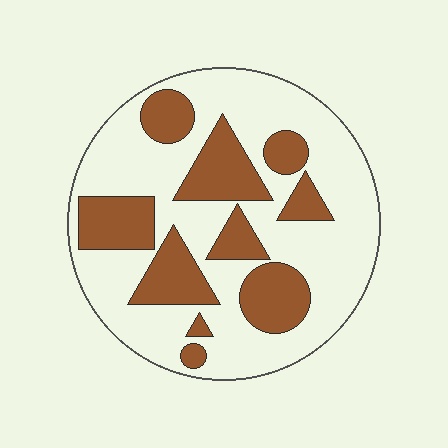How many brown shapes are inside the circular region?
10.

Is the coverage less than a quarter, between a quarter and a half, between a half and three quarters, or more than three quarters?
Between a quarter and a half.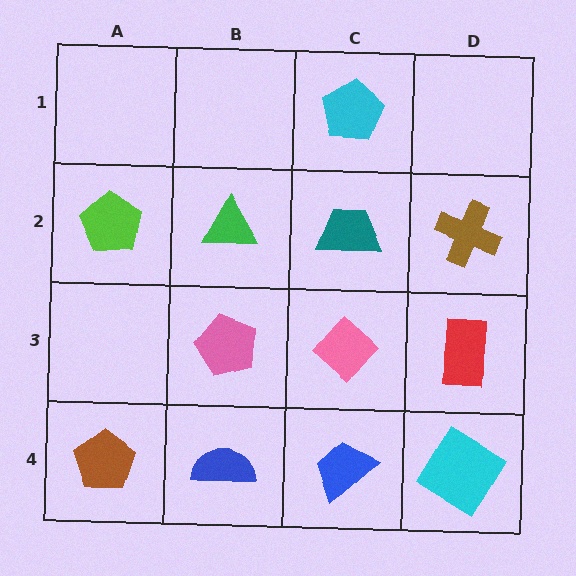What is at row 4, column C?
A blue trapezoid.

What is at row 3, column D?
A red rectangle.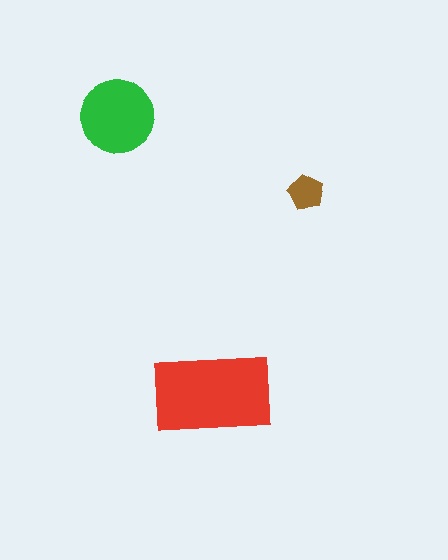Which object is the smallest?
The brown pentagon.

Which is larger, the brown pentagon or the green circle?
The green circle.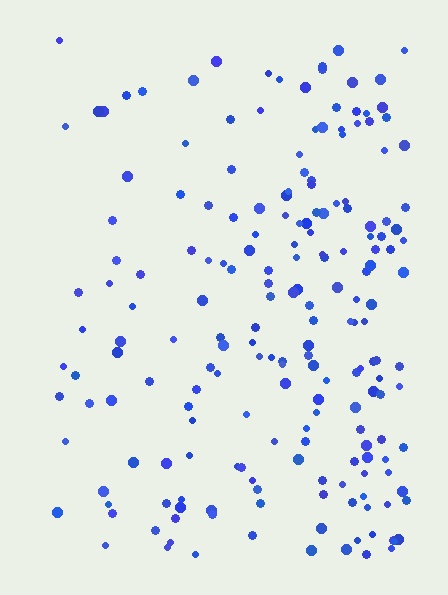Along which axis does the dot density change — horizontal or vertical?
Horizontal.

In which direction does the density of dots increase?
From left to right, with the right side densest.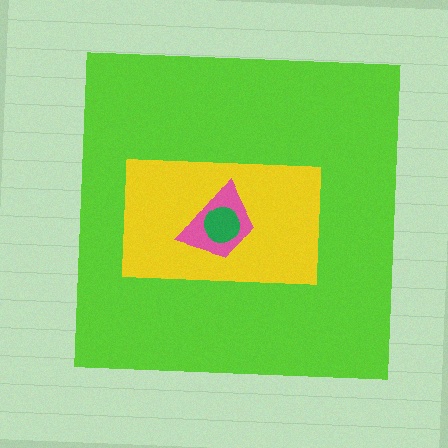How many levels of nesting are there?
4.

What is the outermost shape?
The lime square.